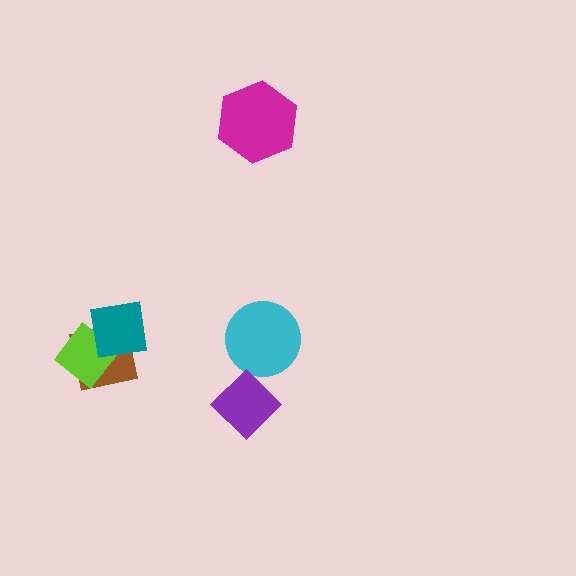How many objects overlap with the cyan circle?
0 objects overlap with the cyan circle.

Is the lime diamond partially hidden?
Yes, it is partially covered by another shape.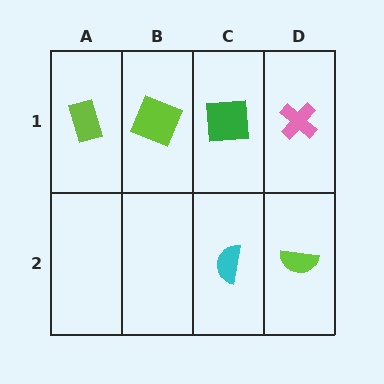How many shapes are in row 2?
2 shapes.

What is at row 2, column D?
A lime semicircle.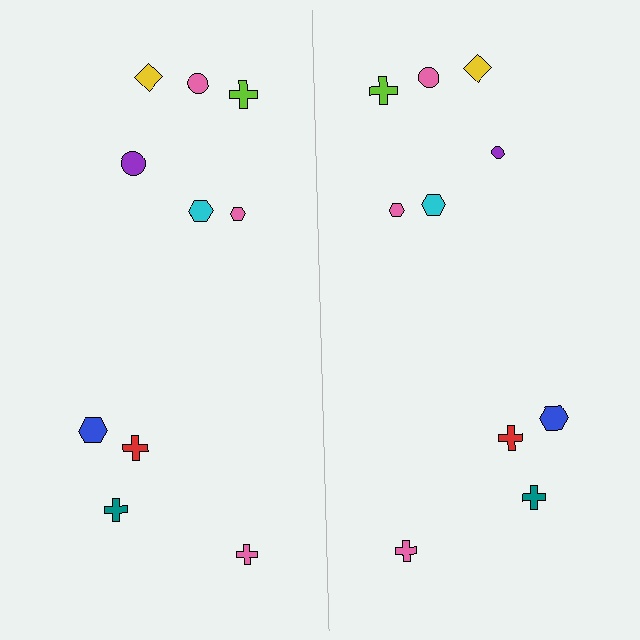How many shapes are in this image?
There are 20 shapes in this image.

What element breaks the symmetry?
The purple circle on the right side has a different size than its mirror counterpart.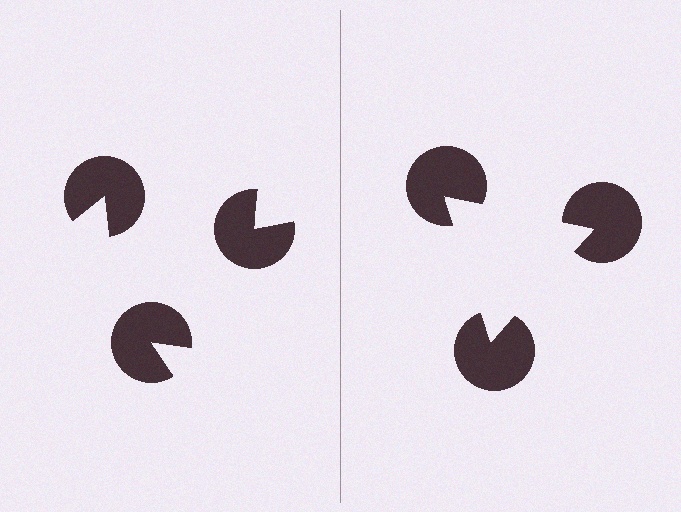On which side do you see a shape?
An illusory triangle appears on the right side. On the left side the wedge cuts are rotated, so no coherent shape forms.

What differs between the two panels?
The pac-man discs are positioned identically on both sides; only the wedge orientations differ. On the right they align to a triangle; on the left they are misaligned.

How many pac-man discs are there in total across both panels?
6 — 3 on each side.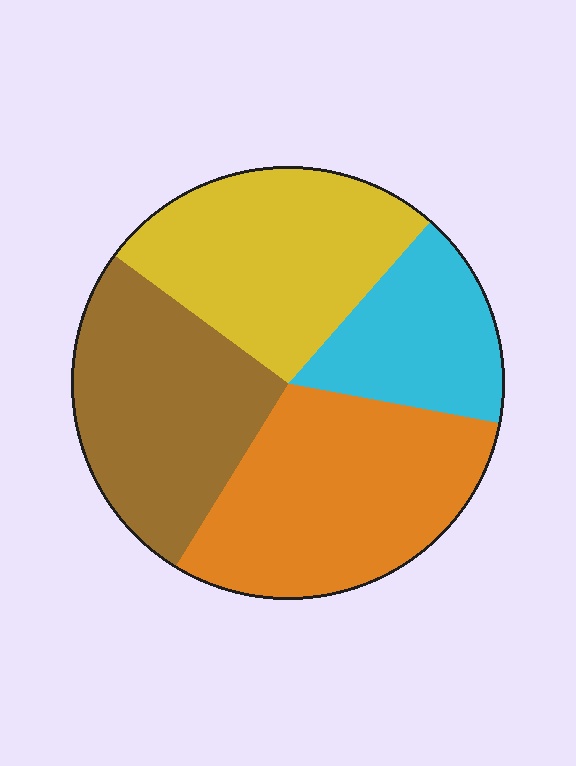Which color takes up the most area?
Orange, at roughly 30%.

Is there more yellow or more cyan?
Yellow.